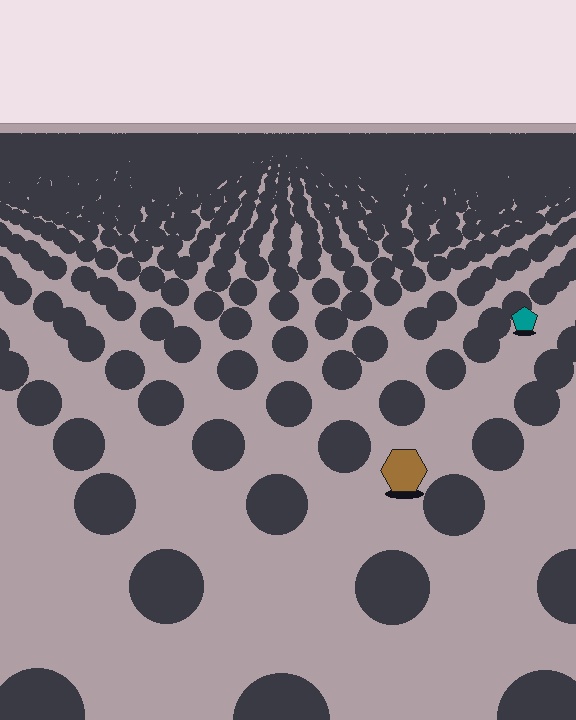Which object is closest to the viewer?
The brown hexagon is closest. The texture marks near it are larger and more spread out.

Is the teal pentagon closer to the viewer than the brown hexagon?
No. The brown hexagon is closer — you can tell from the texture gradient: the ground texture is coarser near it.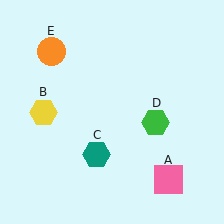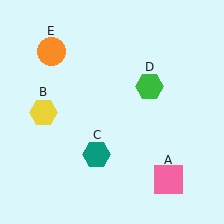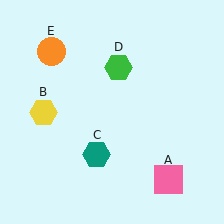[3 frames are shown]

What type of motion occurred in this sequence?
The green hexagon (object D) rotated counterclockwise around the center of the scene.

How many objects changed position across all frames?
1 object changed position: green hexagon (object D).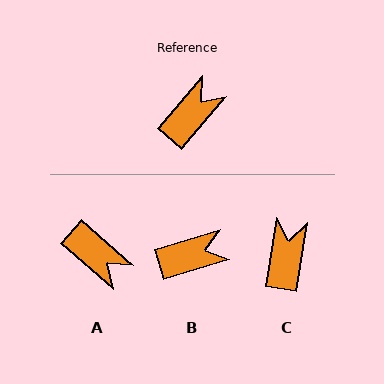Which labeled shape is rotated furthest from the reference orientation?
A, about 91 degrees away.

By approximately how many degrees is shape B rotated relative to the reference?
Approximately 32 degrees clockwise.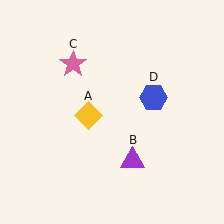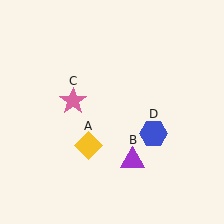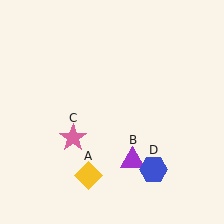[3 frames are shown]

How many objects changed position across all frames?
3 objects changed position: yellow diamond (object A), pink star (object C), blue hexagon (object D).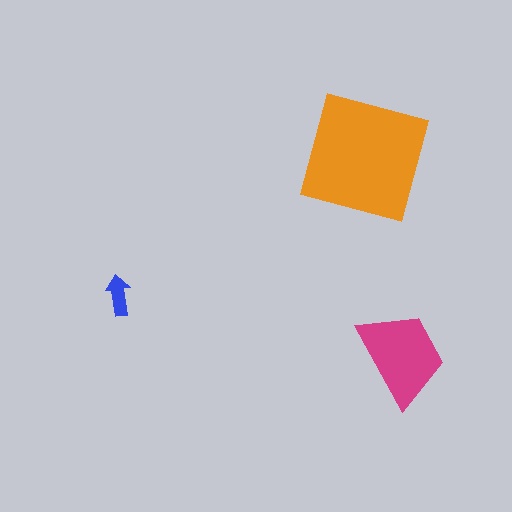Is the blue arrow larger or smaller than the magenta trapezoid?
Smaller.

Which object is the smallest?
The blue arrow.